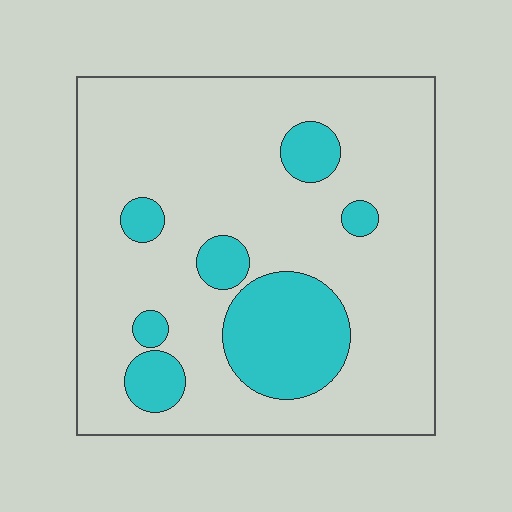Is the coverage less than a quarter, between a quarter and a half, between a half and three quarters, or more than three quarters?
Less than a quarter.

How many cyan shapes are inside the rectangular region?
7.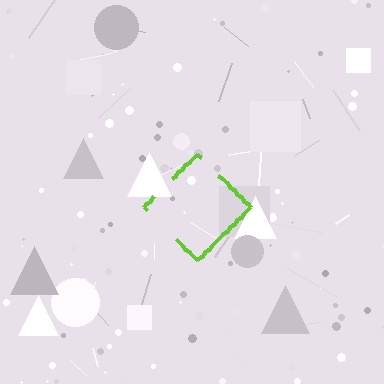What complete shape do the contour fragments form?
The contour fragments form a diamond.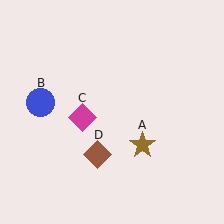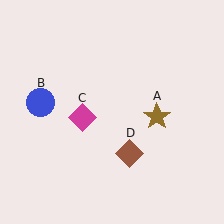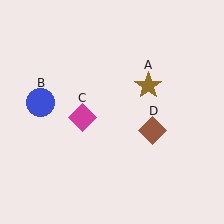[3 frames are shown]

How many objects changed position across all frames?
2 objects changed position: brown star (object A), brown diamond (object D).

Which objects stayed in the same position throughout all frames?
Blue circle (object B) and magenta diamond (object C) remained stationary.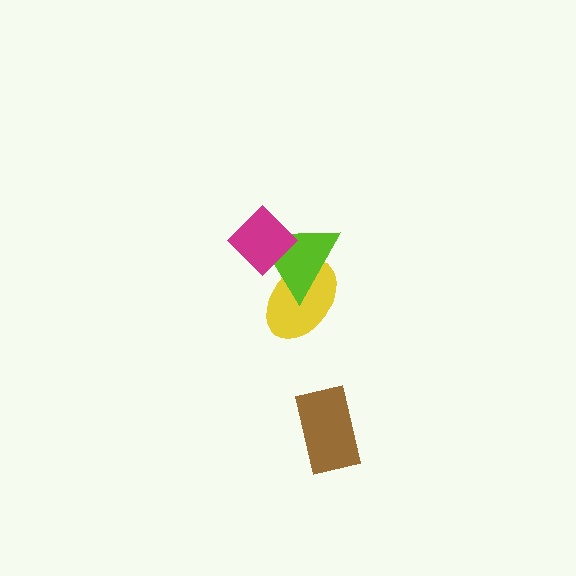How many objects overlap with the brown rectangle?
0 objects overlap with the brown rectangle.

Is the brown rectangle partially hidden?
No, no other shape covers it.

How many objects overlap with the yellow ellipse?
2 objects overlap with the yellow ellipse.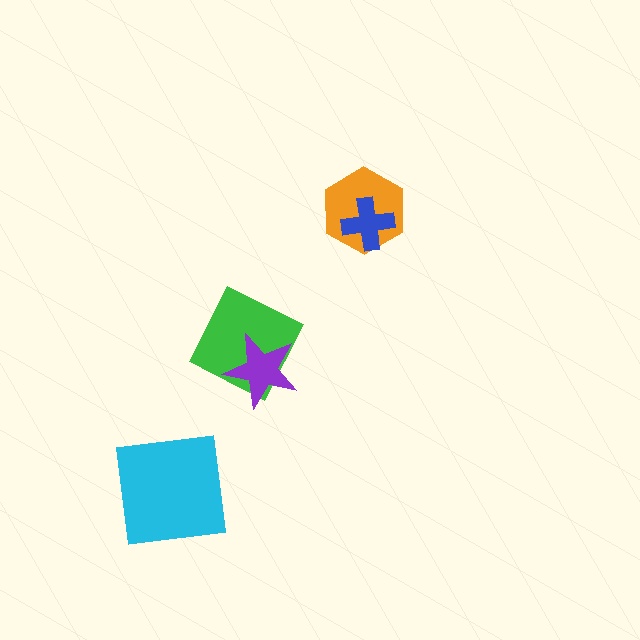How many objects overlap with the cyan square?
0 objects overlap with the cyan square.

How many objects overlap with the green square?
1 object overlaps with the green square.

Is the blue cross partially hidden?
No, no other shape covers it.